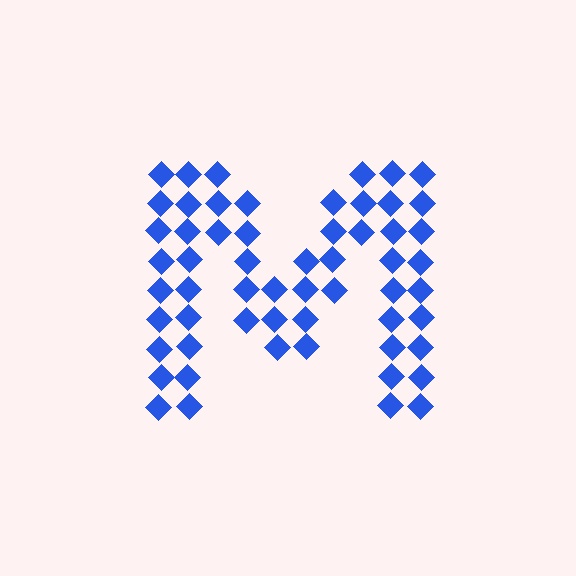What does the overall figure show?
The overall figure shows the letter M.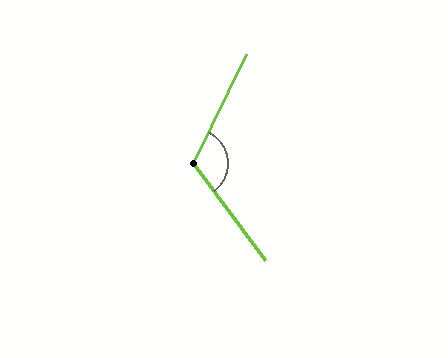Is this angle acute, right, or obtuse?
It is obtuse.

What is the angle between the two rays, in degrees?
Approximately 117 degrees.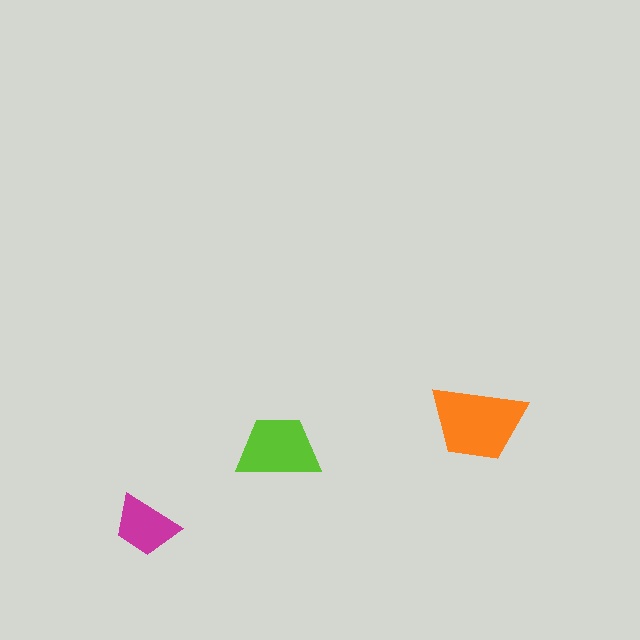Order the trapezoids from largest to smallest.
the orange one, the lime one, the magenta one.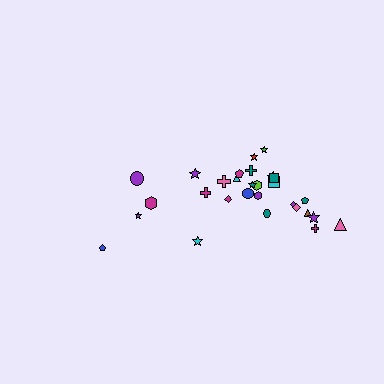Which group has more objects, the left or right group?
The right group.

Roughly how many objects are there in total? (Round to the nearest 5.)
Roughly 30 objects in total.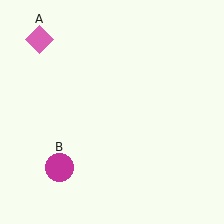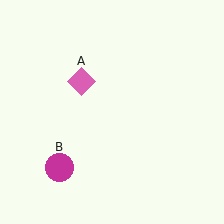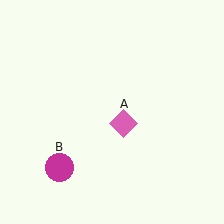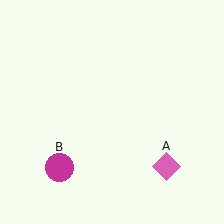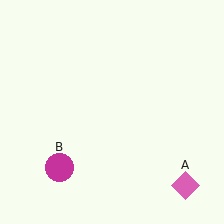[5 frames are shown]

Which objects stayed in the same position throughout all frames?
Magenta circle (object B) remained stationary.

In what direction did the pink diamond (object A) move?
The pink diamond (object A) moved down and to the right.